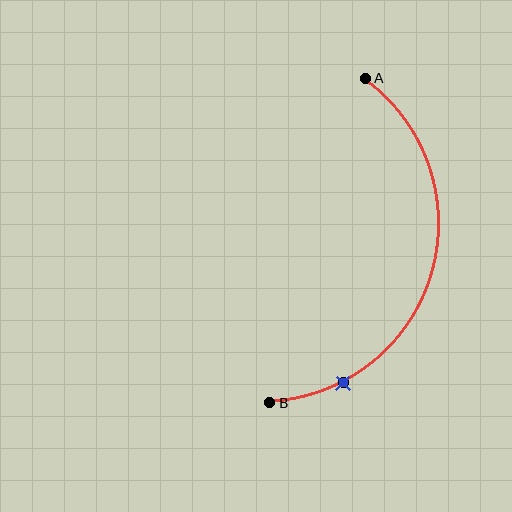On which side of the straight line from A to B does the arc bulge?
The arc bulges to the right of the straight line connecting A and B.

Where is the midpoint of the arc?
The arc midpoint is the point on the curve farthest from the straight line joining A and B. It sits to the right of that line.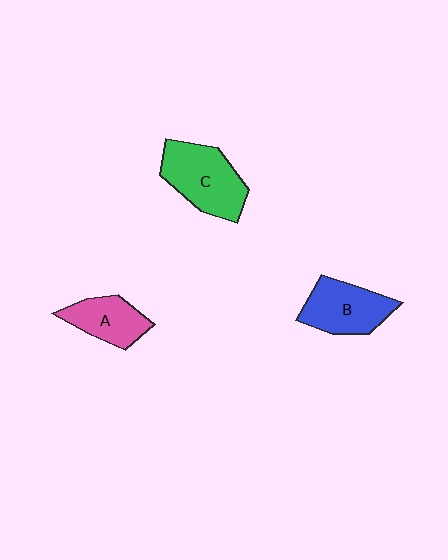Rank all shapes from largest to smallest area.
From largest to smallest: C (green), B (blue), A (pink).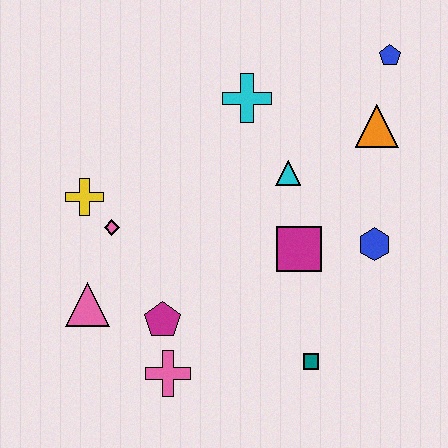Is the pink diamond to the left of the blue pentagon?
Yes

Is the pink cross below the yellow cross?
Yes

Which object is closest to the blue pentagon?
The orange triangle is closest to the blue pentagon.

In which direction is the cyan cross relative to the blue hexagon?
The cyan cross is above the blue hexagon.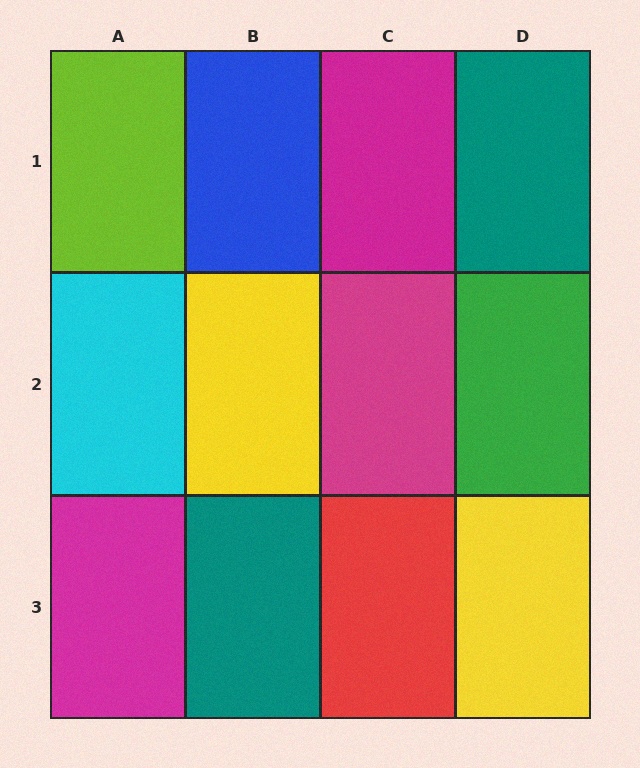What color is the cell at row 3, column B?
Teal.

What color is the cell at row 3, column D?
Yellow.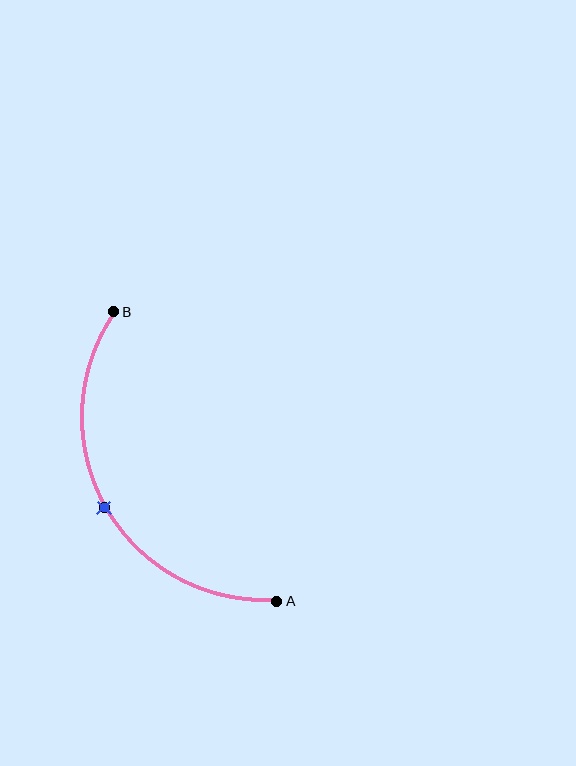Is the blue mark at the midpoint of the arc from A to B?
Yes. The blue mark lies on the arc at equal arc-length from both A and B — it is the arc midpoint.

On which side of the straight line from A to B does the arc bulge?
The arc bulges to the left of the straight line connecting A and B.